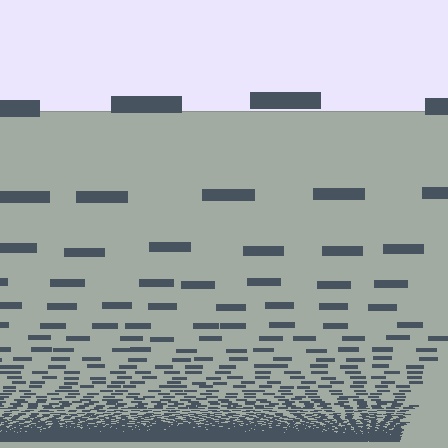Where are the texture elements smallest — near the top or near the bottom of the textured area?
Near the bottom.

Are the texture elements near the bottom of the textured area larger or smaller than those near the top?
Smaller. The gradient is inverted — elements near the bottom are smaller and denser.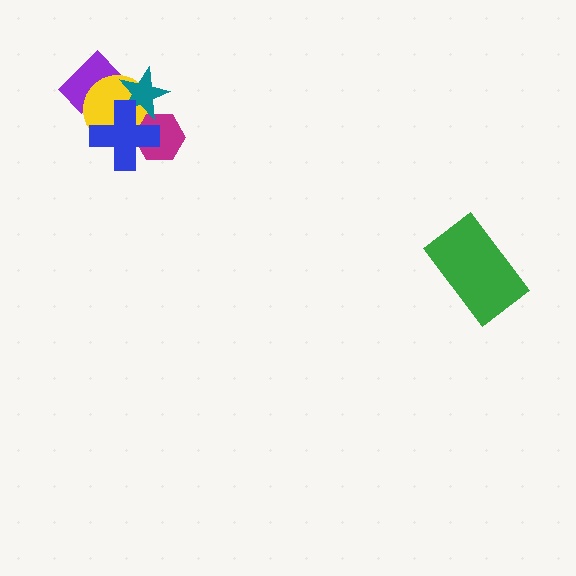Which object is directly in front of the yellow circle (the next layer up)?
The magenta hexagon is directly in front of the yellow circle.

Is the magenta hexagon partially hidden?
Yes, it is partially covered by another shape.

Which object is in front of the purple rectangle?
The yellow circle is in front of the purple rectangle.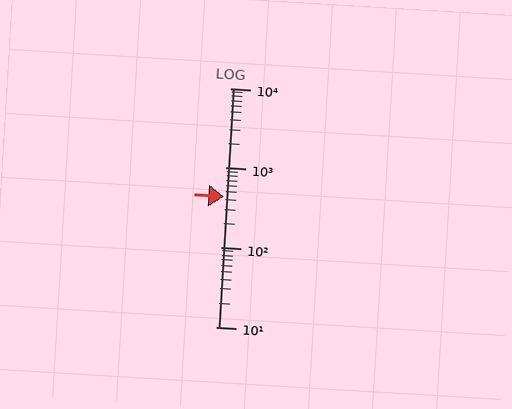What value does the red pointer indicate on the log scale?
The pointer indicates approximately 430.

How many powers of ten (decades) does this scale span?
The scale spans 3 decades, from 10 to 10000.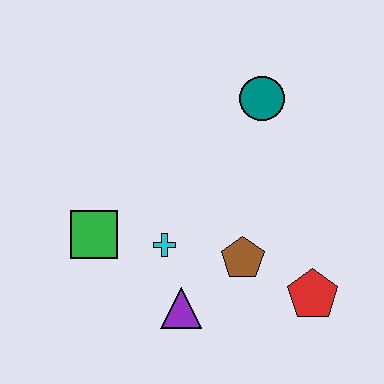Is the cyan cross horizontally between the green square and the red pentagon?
Yes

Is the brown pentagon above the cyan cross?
No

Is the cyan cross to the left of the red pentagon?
Yes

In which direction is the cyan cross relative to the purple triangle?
The cyan cross is above the purple triangle.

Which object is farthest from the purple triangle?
The teal circle is farthest from the purple triangle.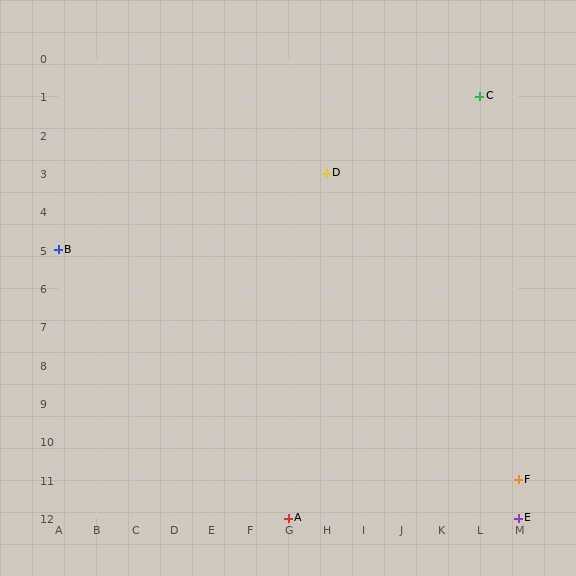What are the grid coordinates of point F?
Point F is at grid coordinates (M, 11).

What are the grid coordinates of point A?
Point A is at grid coordinates (G, 12).